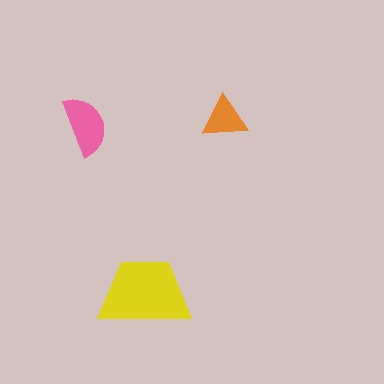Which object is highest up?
The orange triangle is topmost.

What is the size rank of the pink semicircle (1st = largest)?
2nd.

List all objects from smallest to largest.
The orange triangle, the pink semicircle, the yellow trapezoid.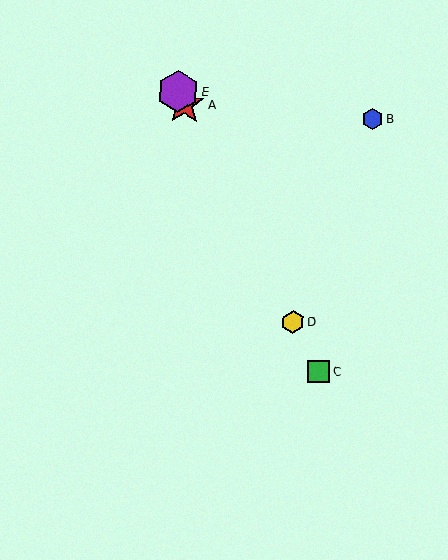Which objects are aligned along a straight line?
Objects A, C, D, E are aligned along a straight line.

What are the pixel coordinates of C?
Object C is at (318, 372).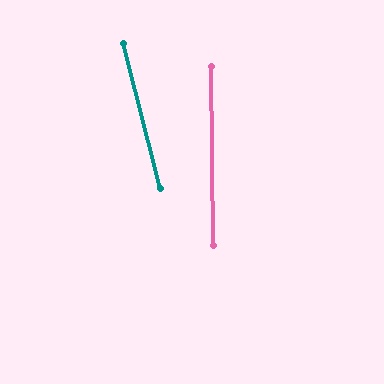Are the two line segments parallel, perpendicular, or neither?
Neither parallel nor perpendicular — they differ by about 14°.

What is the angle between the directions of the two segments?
Approximately 14 degrees.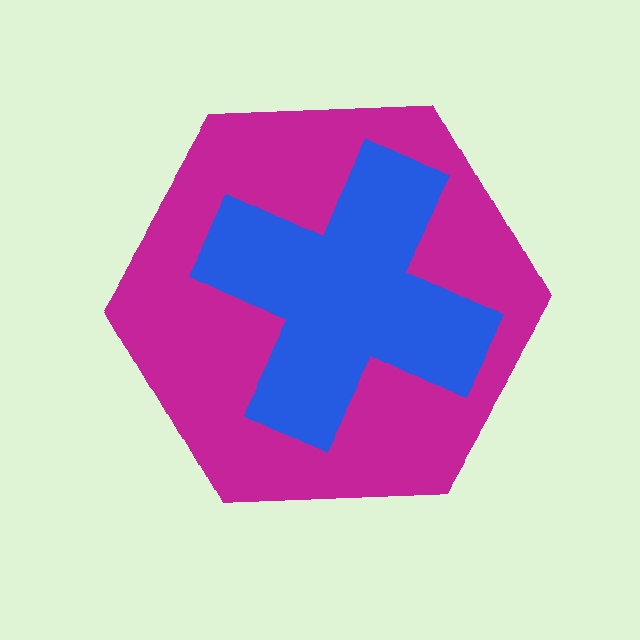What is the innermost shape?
The blue cross.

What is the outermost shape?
The magenta hexagon.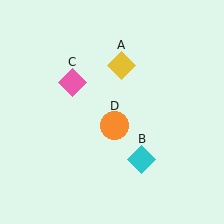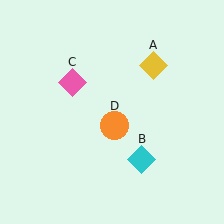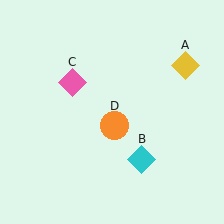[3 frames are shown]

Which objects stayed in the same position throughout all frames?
Cyan diamond (object B) and pink diamond (object C) and orange circle (object D) remained stationary.